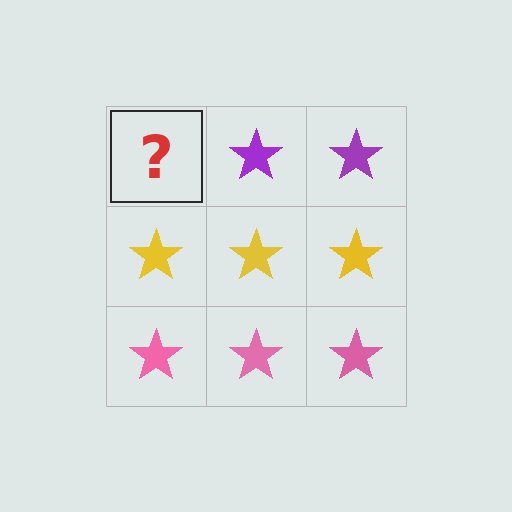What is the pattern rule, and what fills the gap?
The rule is that each row has a consistent color. The gap should be filled with a purple star.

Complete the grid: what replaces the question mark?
The question mark should be replaced with a purple star.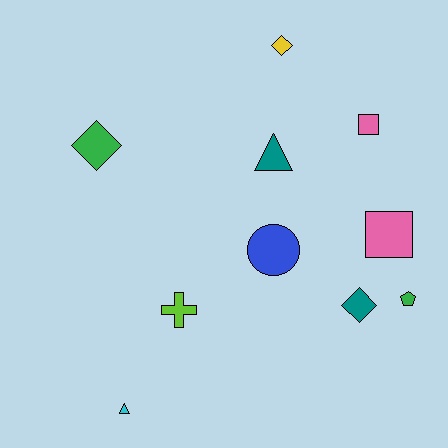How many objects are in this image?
There are 10 objects.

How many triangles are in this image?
There are 2 triangles.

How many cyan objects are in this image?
There is 1 cyan object.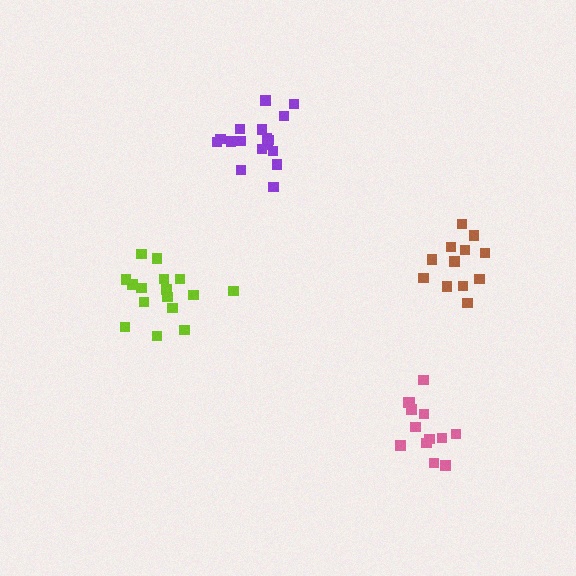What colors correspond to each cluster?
The clusters are colored: lime, pink, brown, purple.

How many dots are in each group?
Group 1: 16 dots, Group 2: 13 dots, Group 3: 12 dots, Group 4: 17 dots (58 total).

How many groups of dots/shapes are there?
There are 4 groups.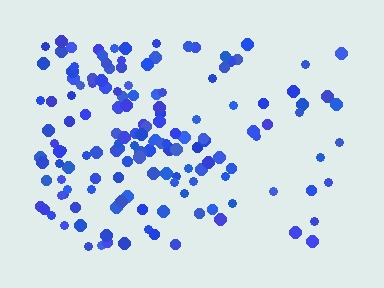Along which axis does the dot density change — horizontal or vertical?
Horizontal.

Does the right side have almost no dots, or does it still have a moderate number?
Still a moderate number, just noticeably fewer than the left.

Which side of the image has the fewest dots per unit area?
The right.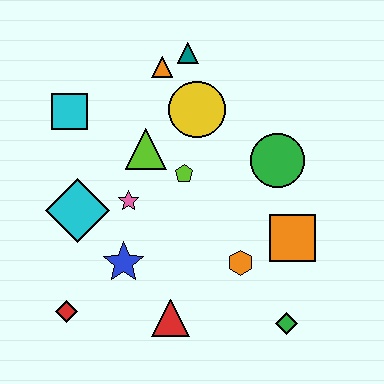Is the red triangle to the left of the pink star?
No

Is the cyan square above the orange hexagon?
Yes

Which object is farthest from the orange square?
The cyan square is farthest from the orange square.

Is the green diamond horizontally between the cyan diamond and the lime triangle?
No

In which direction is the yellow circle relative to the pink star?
The yellow circle is above the pink star.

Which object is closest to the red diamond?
The blue star is closest to the red diamond.